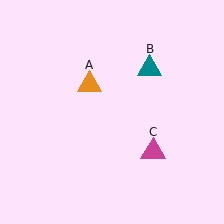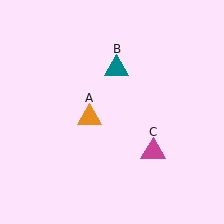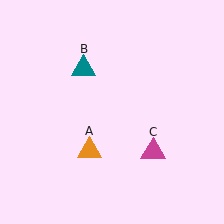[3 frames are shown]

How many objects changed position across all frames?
2 objects changed position: orange triangle (object A), teal triangle (object B).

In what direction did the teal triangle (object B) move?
The teal triangle (object B) moved left.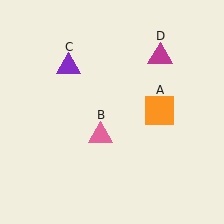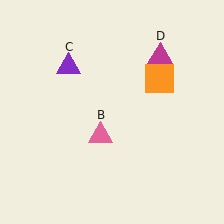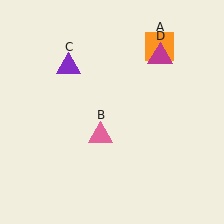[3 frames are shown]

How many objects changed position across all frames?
1 object changed position: orange square (object A).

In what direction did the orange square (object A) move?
The orange square (object A) moved up.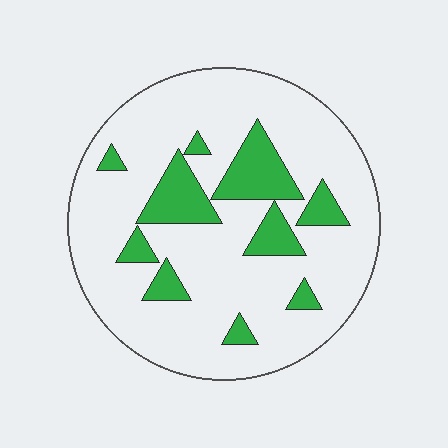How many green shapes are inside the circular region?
10.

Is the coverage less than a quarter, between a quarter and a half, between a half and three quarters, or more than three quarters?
Less than a quarter.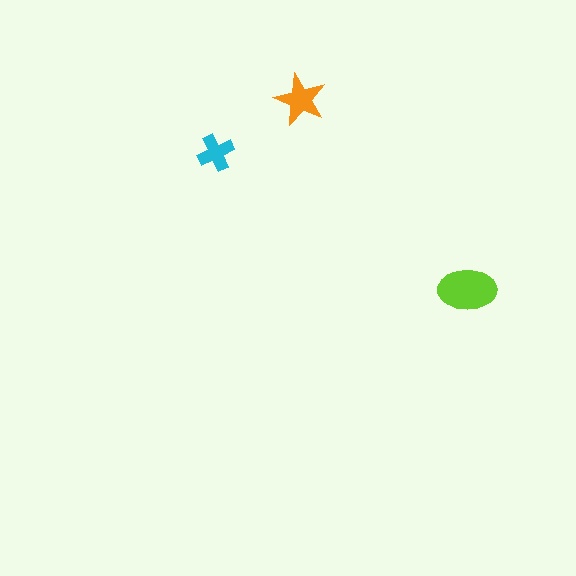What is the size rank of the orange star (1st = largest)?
2nd.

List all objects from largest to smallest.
The lime ellipse, the orange star, the cyan cross.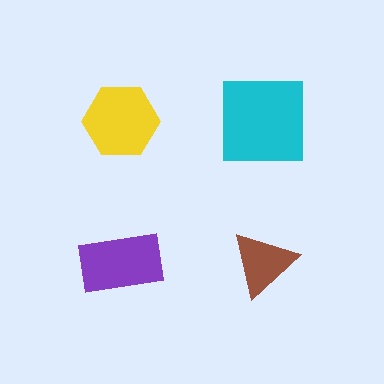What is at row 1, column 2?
A cyan square.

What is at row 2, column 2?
A brown triangle.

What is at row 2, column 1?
A purple rectangle.